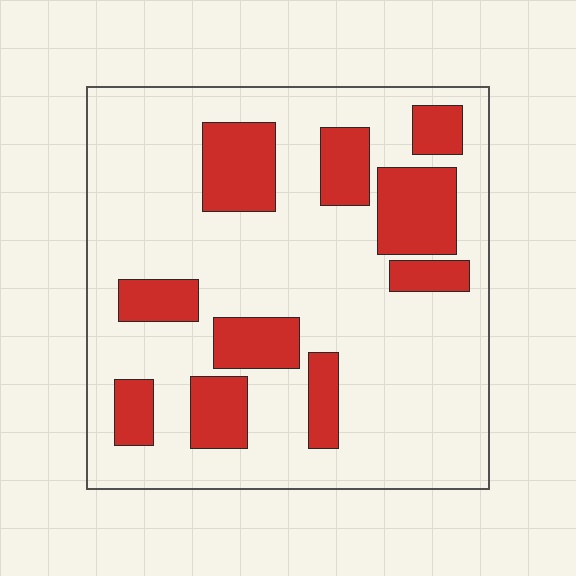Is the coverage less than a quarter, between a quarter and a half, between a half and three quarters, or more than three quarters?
Less than a quarter.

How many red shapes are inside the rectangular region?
10.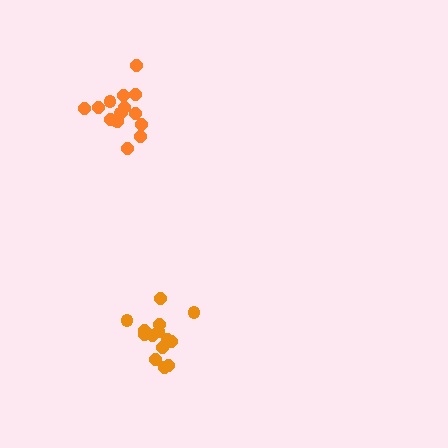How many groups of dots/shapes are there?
There are 2 groups.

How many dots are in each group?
Group 1: 16 dots, Group 2: 14 dots (30 total).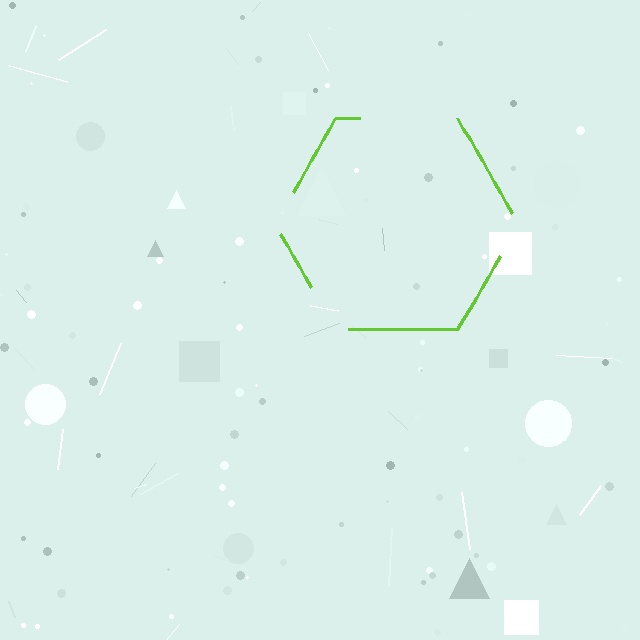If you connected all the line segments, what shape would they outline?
They would outline a hexagon.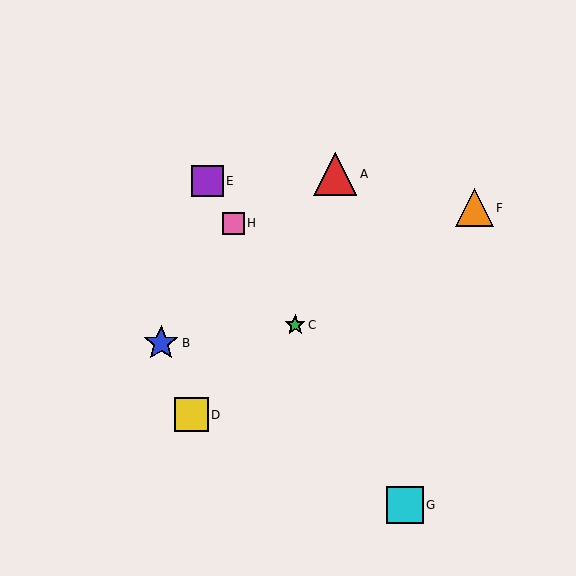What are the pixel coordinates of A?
Object A is at (335, 174).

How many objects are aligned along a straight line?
4 objects (C, E, G, H) are aligned along a straight line.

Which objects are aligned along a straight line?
Objects C, E, G, H are aligned along a straight line.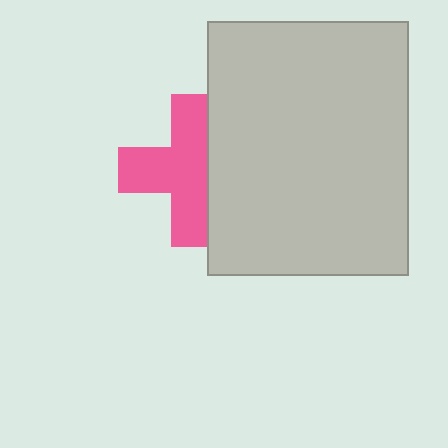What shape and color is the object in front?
The object in front is a light gray rectangle.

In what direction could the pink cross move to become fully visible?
The pink cross could move left. That would shift it out from behind the light gray rectangle entirely.